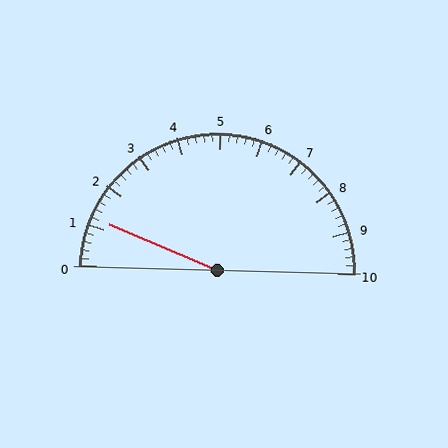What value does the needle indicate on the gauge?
The needle indicates approximately 1.2.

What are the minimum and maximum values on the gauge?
The gauge ranges from 0 to 10.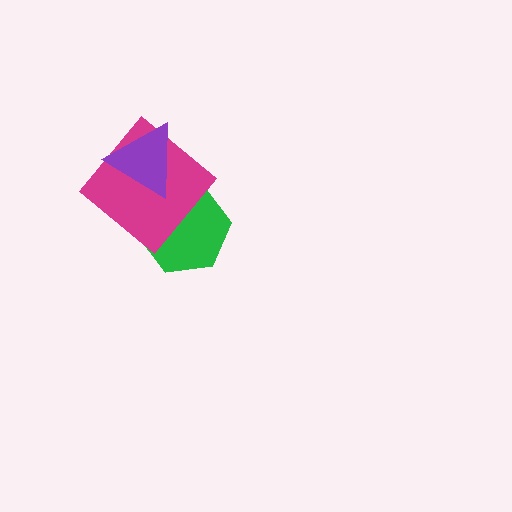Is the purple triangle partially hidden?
No, no other shape covers it.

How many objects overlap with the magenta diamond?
2 objects overlap with the magenta diamond.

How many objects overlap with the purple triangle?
2 objects overlap with the purple triangle.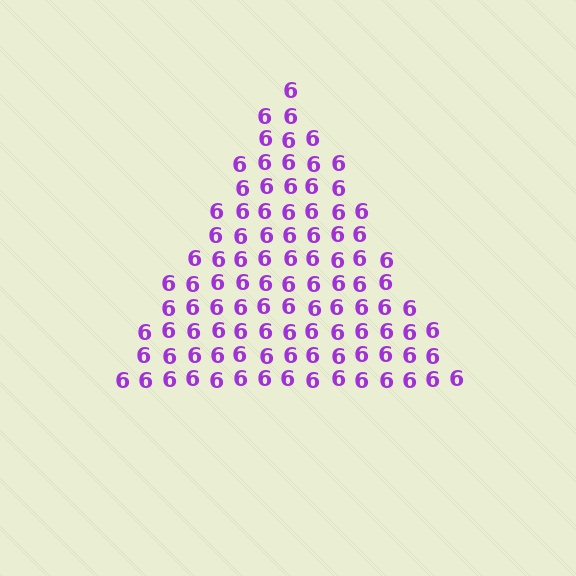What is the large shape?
The large shape is a triangle.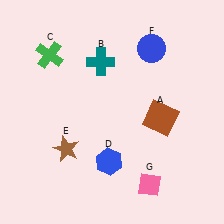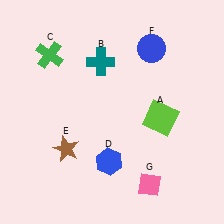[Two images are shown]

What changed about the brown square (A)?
In Image 1, A is brown. In Image 2, it changed to lime.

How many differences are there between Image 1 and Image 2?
There is 1 difference between the two images.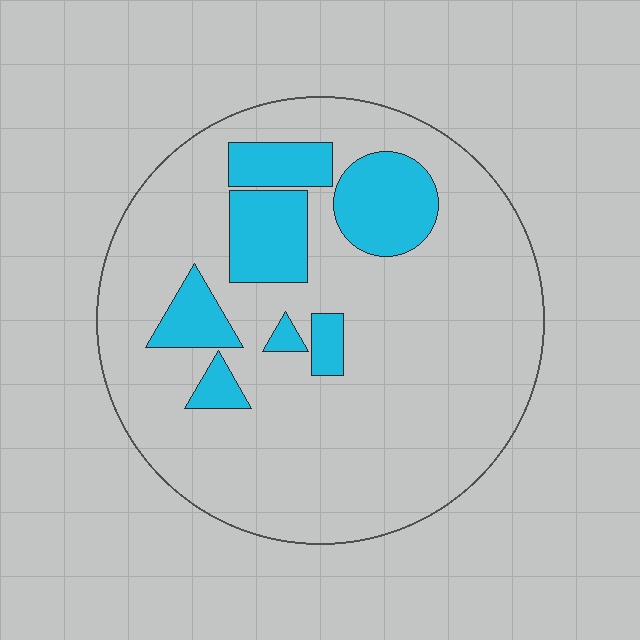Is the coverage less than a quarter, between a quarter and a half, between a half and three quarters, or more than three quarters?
Less than a quarter.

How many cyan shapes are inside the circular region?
7.